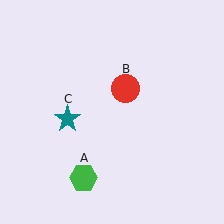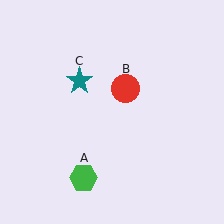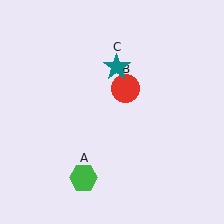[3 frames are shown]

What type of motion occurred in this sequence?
The teal star (object C) rotated clockwise around the center of the scene.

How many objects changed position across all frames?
1 object changed position: teal star (object C).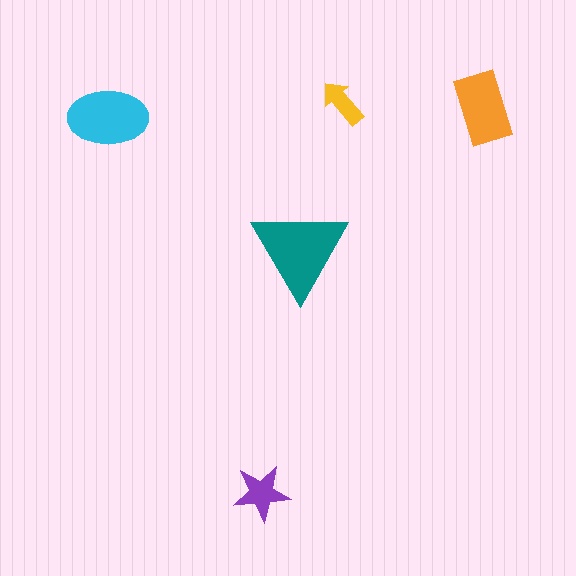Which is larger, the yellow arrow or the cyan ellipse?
The cyan ellipse.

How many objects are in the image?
There are 5 objects in the image.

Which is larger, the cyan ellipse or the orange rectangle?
The cyan ellipse.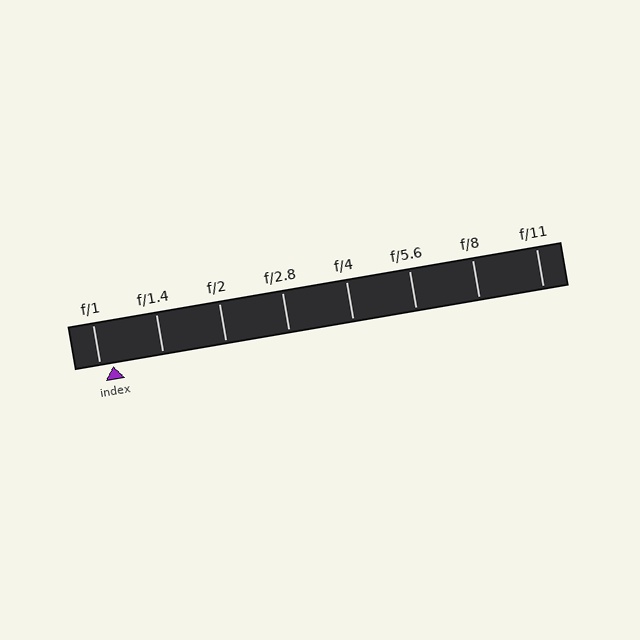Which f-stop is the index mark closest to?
The index mark is closest to f/1.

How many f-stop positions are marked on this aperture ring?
There are 8 f-stop positions marked.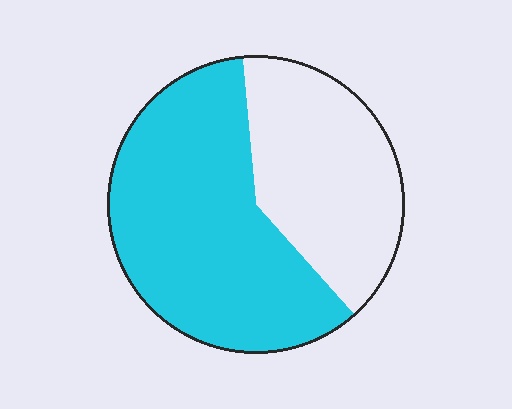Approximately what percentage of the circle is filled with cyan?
Approximately 60%.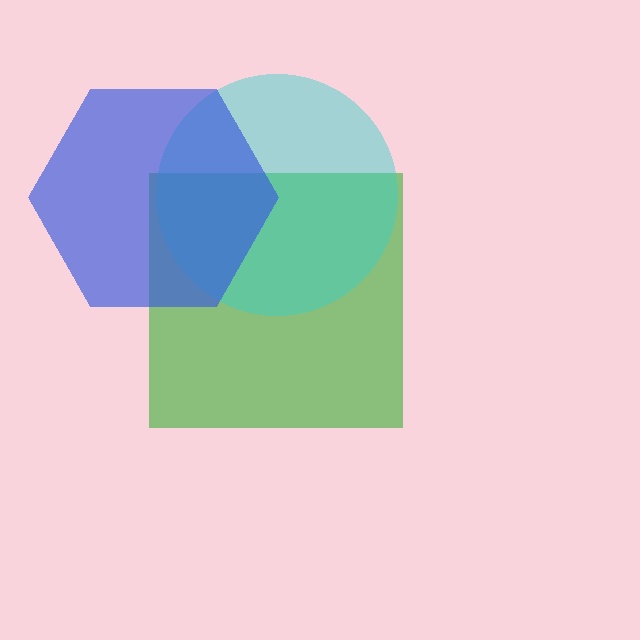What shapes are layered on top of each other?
The layered shapes are: a green square, a cyan circle, a blue hexagon.